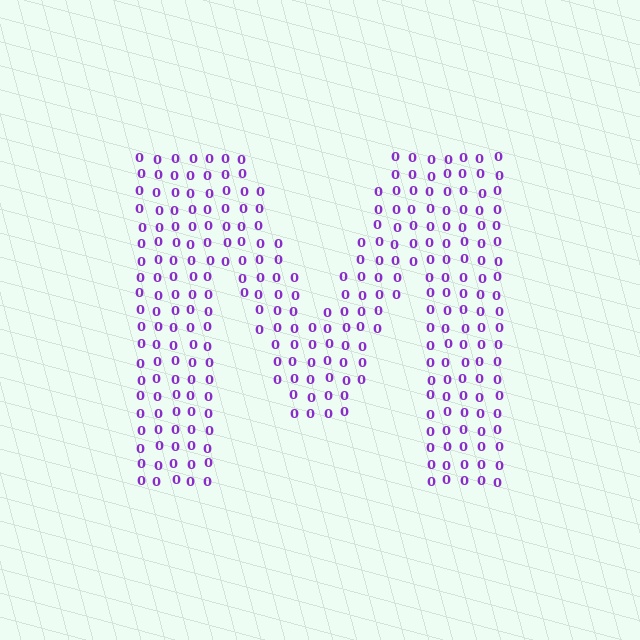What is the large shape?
The large shape is the letter M.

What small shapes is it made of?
It is made of small digit 0's.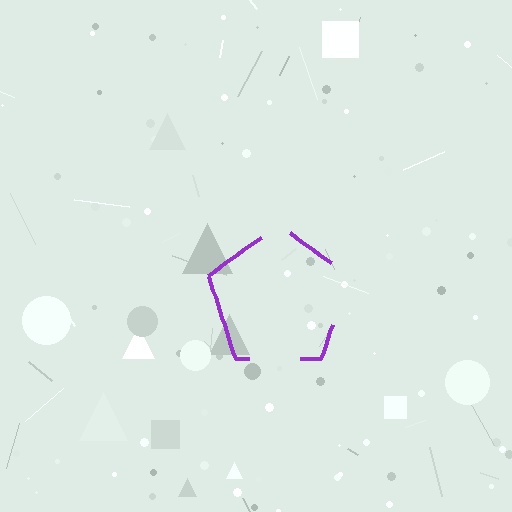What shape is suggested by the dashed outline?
The dashed outline suggests a pentagon.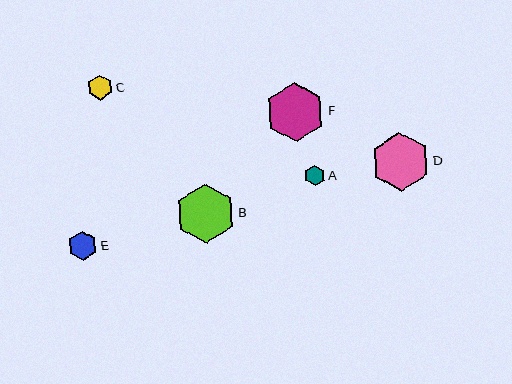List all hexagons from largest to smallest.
From largest to smallest: B, F, D, E, C, A.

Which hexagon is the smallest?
Hexagon A is the smallest with a size of approximately 21 pixels.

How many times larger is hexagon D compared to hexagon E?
Hexagon D is approximately 2.0 times the size of hexagon E.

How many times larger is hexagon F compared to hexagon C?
Hexagon F is approximately 2.4 times the size of hexagon C.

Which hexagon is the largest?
Hexagon B is the largest with a size of approximately 60 pixels.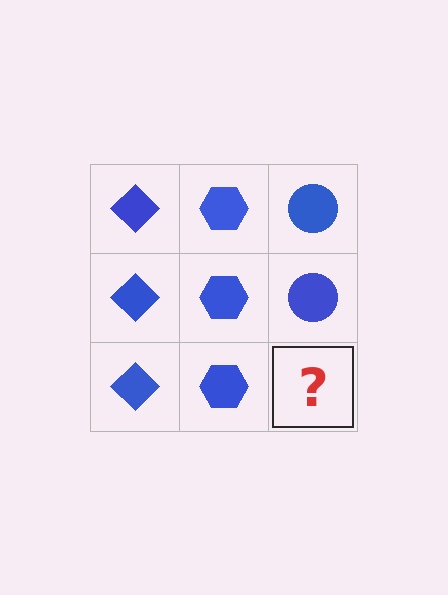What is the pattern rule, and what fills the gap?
The rule is that each column has a consistent shape. The gap should be filled with a blue circle.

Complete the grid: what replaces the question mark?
The question mark should be replaced with a blue circle.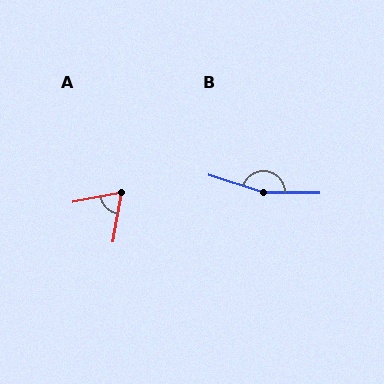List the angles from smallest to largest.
A (69°), B (163°).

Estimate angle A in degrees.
Approximately 69 degrees.